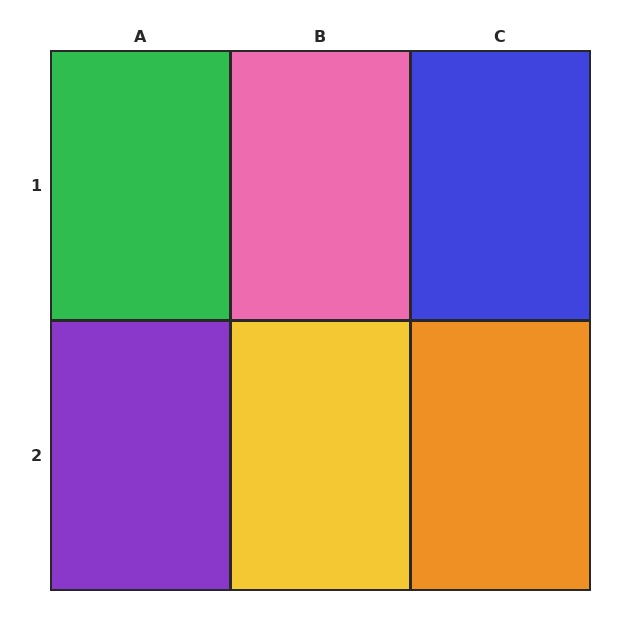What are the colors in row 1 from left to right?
Green, pink, blue.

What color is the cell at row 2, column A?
Purple.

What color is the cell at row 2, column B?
Yellow.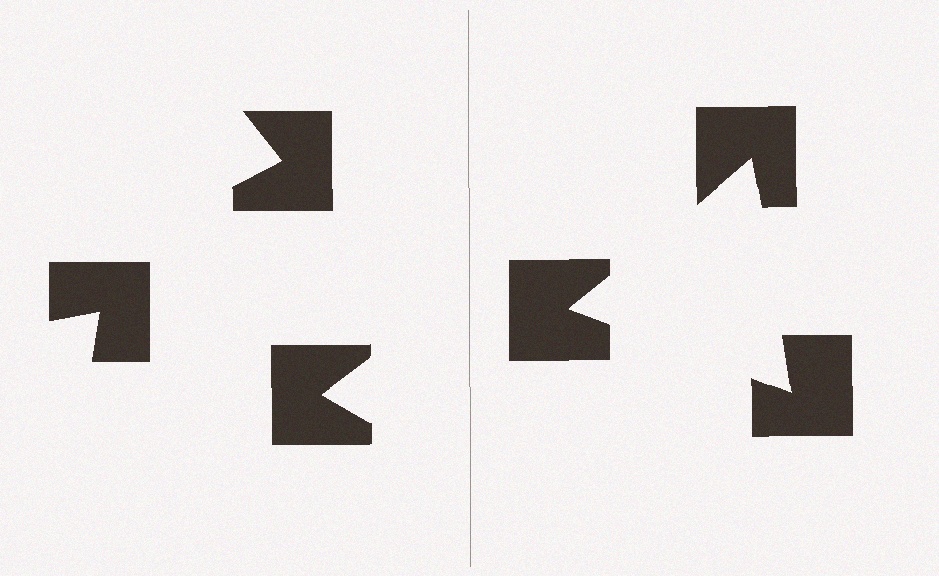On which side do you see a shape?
An illusory triangle appears on the right side. On the left side the wedge cuts are rotated, so no coherent shape forms.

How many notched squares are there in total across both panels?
6 — 3 on each side.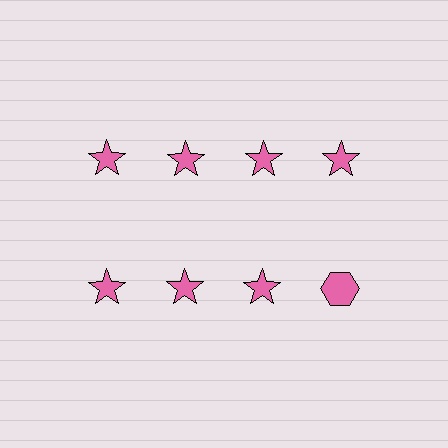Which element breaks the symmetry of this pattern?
The pink hexagon in the second row, second from right column breaks the symmetry. All other shapes are pink stars.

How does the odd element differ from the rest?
It has a different shape: hexagon instead of star.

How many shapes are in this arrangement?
There are 8 shapes arranged in a grid pattern.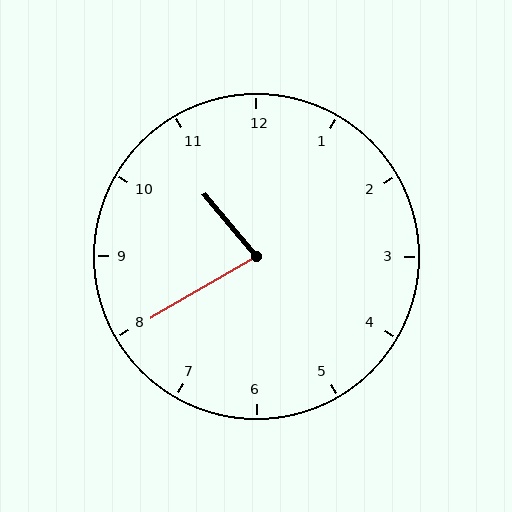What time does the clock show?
10:40.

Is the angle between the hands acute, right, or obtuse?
It is acute.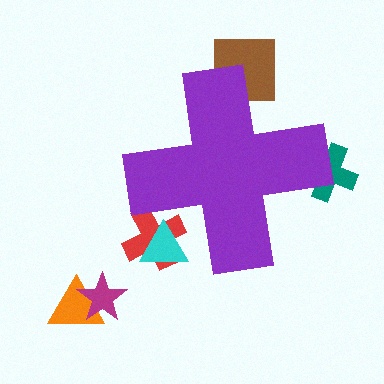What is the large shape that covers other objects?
A purple cross.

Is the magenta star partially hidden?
No, the magenta star is fully visible.